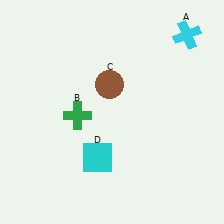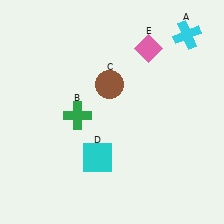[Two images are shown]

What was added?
A pink diamond (E) was added in Image 2.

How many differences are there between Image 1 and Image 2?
There is 1 difference between the two images.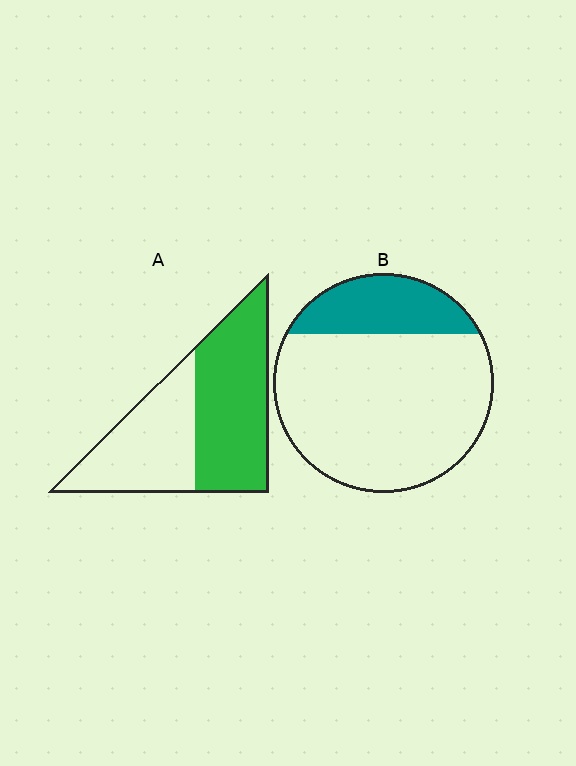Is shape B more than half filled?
No.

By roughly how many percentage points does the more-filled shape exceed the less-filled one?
By roughly 35 percentage points (A over B).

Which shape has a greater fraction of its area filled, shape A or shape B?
Shape A.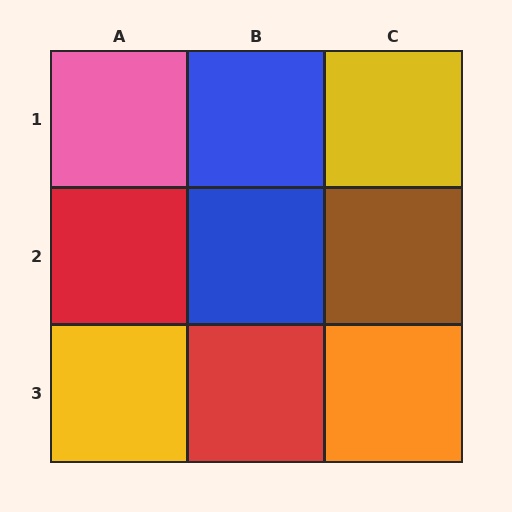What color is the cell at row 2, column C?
Brown.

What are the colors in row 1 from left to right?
Pink, blue, yellow.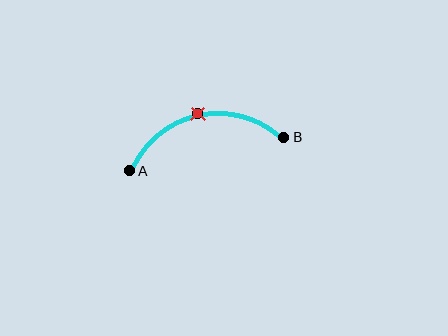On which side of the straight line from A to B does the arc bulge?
The arc bulges above the straight line connecting A and B.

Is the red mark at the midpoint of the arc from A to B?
Yes. The red mark lies on the arc at equal arc-length from both A and B — it is the arc midpoint.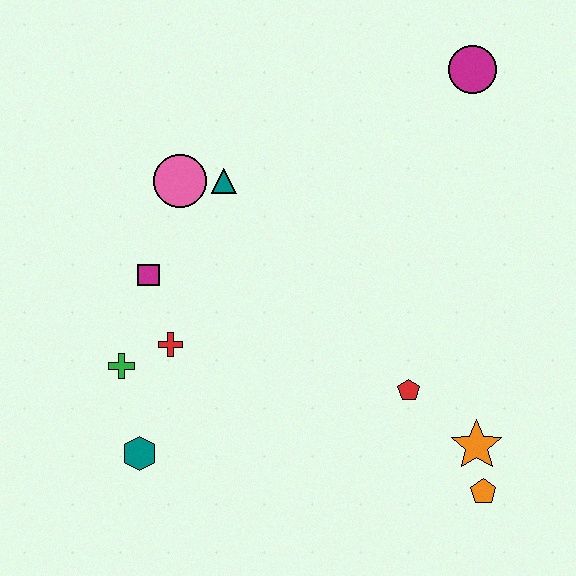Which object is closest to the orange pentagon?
The orange star is closest to the orange pentagon.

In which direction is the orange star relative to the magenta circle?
The orange star is below the magenta circle.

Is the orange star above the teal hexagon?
Yes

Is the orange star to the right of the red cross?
Yes